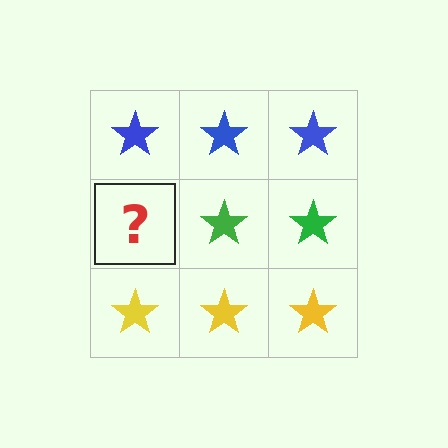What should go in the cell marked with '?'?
The missing cell should contain a green star.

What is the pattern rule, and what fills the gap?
The rule is that each row has a consistent color. The gap should be filled with a green star.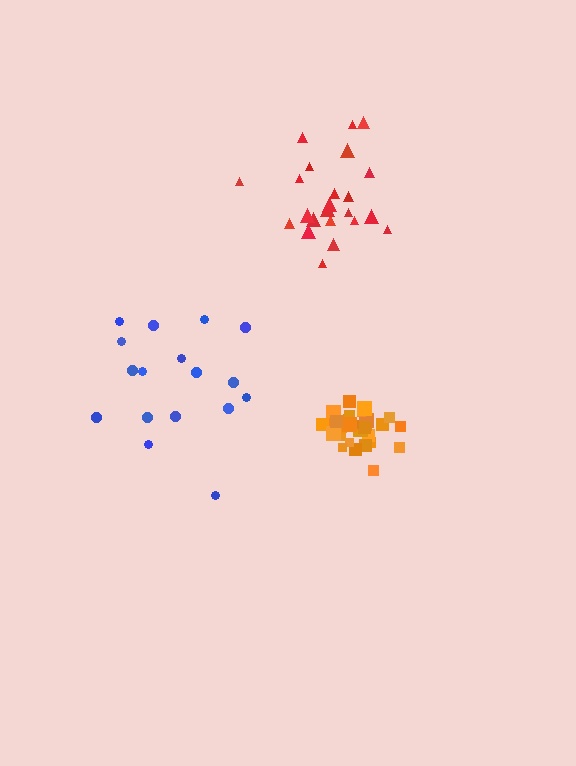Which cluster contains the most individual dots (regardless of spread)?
Orange (29).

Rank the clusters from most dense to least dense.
orange, red, blue.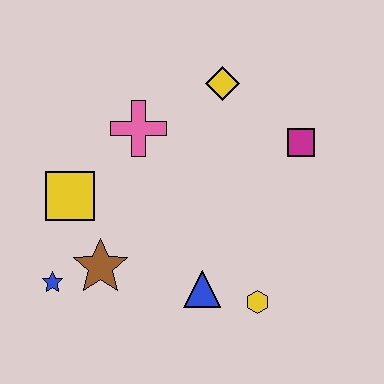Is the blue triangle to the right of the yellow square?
Yes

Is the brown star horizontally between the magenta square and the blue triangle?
No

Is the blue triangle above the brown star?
No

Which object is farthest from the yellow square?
The magenta square is farthest from the yellow square.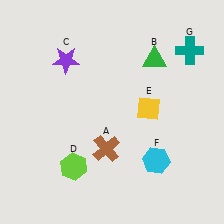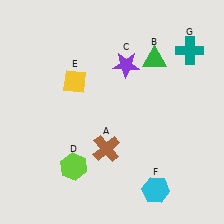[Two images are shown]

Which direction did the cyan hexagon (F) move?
The cyan hexagon (F) moved down.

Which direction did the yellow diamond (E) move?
The yellow diamond (E) moved left.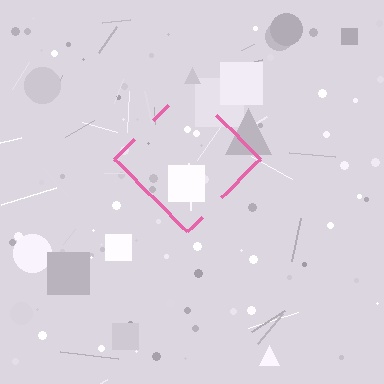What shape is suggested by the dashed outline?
The dashed outline suggests a diamond.